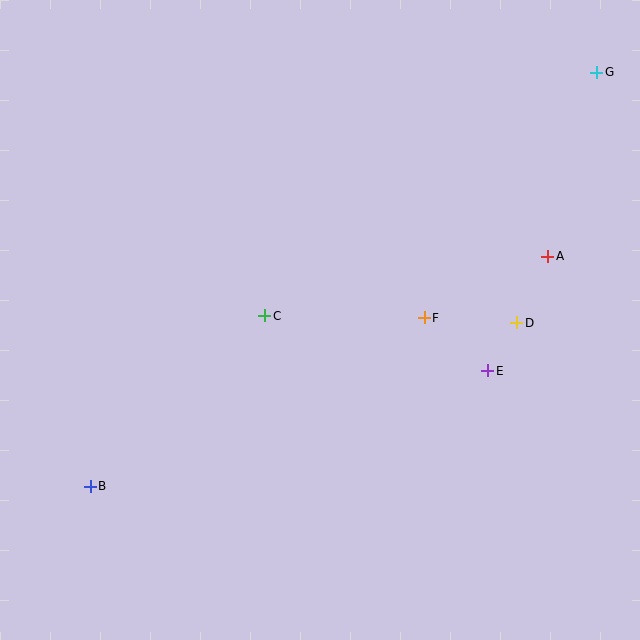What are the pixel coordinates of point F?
Point F is at (424, 318).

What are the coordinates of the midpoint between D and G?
The midpoint between D and G is at (557, 197).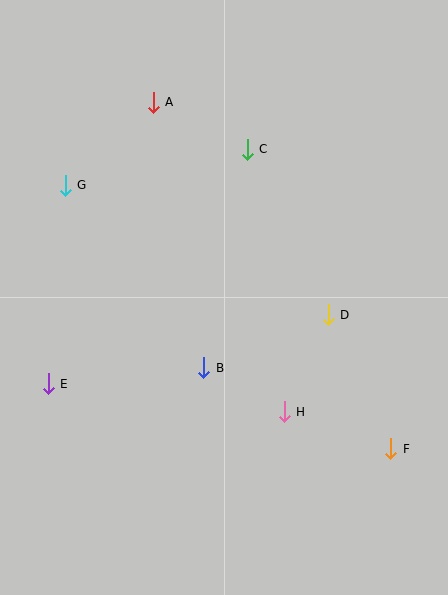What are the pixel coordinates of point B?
Point B is at (204, 368).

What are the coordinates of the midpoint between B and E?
The midpoint between B and E is at (126, 376).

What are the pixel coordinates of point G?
Point G is at (65, 185).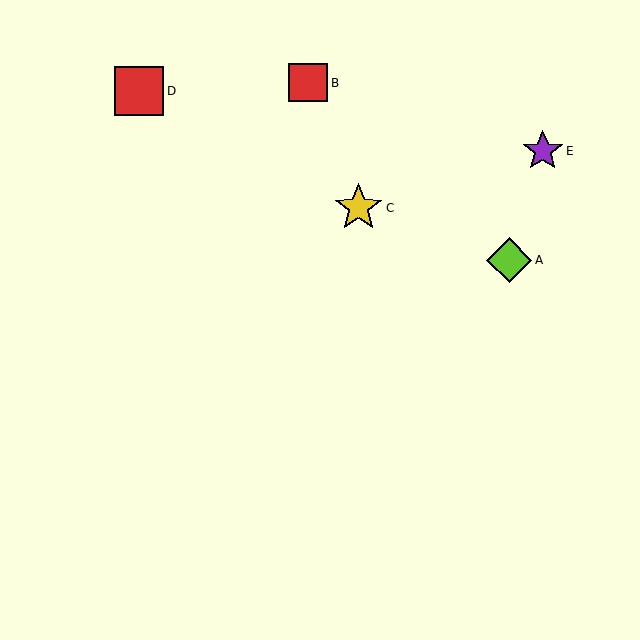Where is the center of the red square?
The center of the red square is at (308, 83).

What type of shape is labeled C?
Shape C is a yellow star.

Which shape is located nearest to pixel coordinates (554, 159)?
The purple star (labeled E) at (543, 151) is nearest to that location.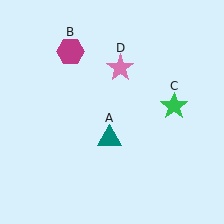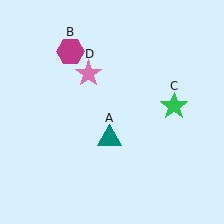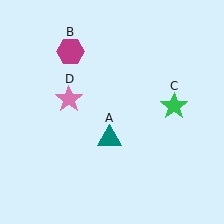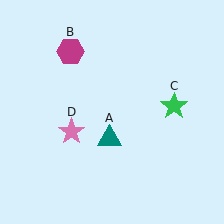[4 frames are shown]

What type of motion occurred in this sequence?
The pink star (object D) rotated counterclockwise around the center of the scene.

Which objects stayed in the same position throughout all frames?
Teal triangle (object A) and magenta hexagon (object B) and green star (object C) remained stationary.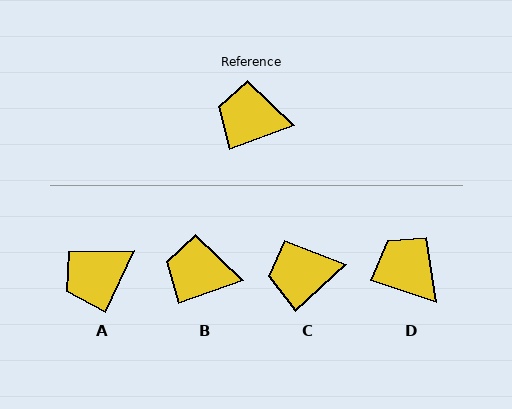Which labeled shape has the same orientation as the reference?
B.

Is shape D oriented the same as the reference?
No, it is off by about 38 degrees.